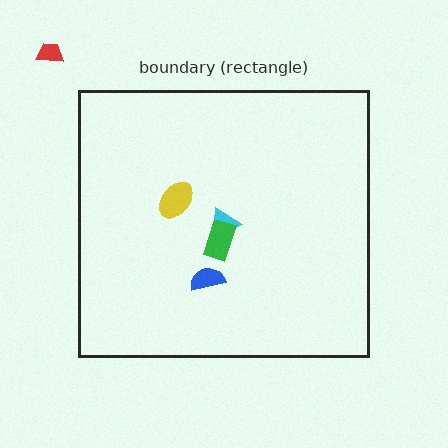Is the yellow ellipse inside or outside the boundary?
Inside.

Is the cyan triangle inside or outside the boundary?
Inside.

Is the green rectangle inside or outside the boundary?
Inside.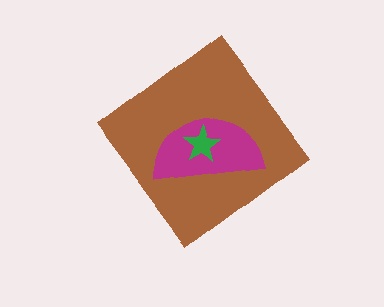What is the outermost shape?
The brown diamond.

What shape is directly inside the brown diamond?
The magenta semicircle.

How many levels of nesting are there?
3.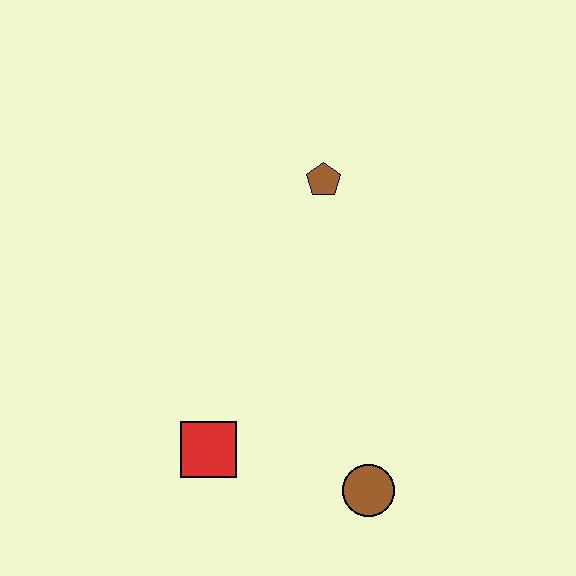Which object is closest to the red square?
The brown circle is closest to the red square.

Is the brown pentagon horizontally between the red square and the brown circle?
Yes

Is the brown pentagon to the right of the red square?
Yes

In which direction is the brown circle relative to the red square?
The brown circle is to the right of the red square.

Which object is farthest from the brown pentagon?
The brown circle is farthest from the brown pentagon.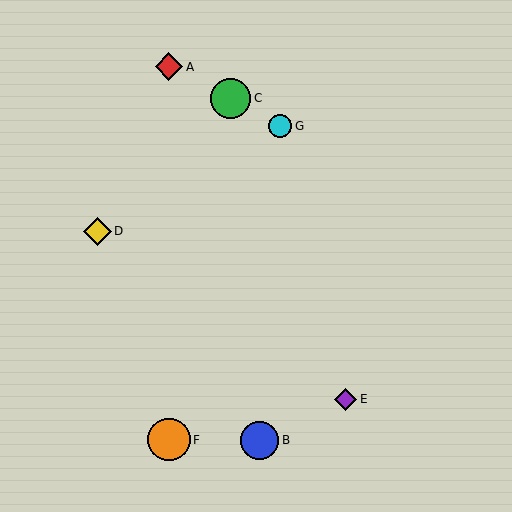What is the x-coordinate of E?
Object E is at x≈346.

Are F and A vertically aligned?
Yes, both are at x≈169.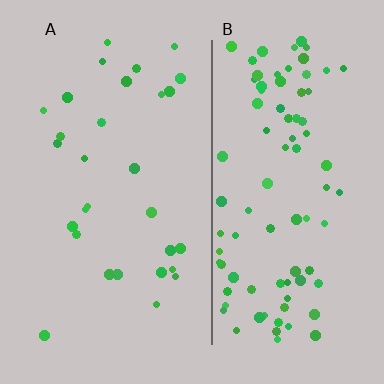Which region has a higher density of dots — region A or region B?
B (the right).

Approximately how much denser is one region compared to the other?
Approximately 3.0× — region B over region A.